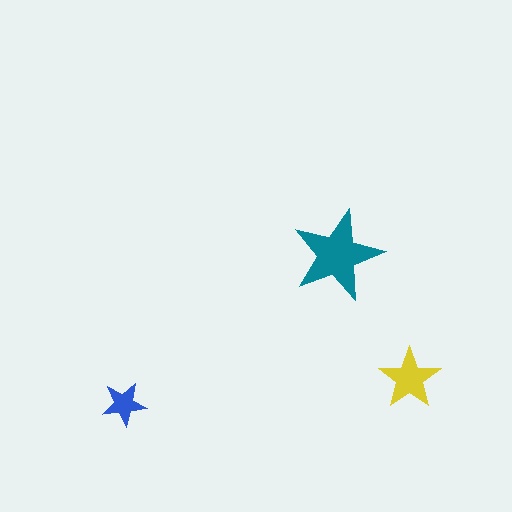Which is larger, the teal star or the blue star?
The teal one.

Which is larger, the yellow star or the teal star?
The teal one.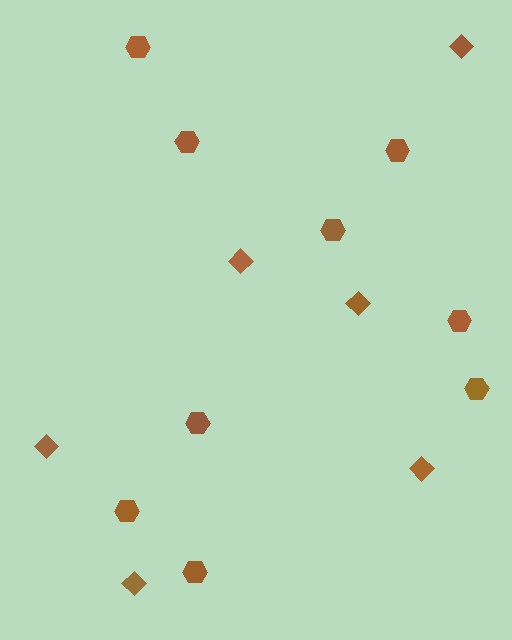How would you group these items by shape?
There are 2 groups: one group of hexagons (9) and one group of diamonds (6).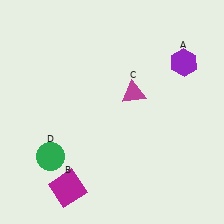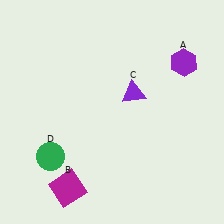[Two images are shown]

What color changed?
The triangle (C) changed from magenta in Image 1 to purple in Image 2.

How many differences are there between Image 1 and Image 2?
There is 1 difference between the two images.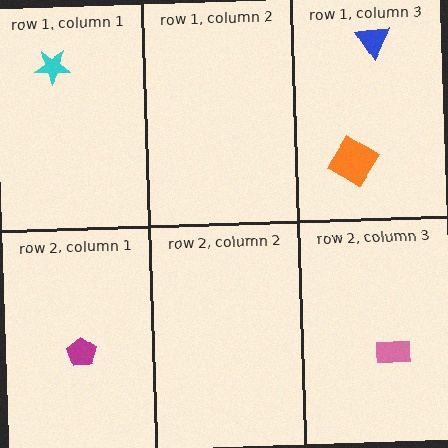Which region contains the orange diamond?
The row 1, column 3 region.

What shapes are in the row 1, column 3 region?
The blue triangle, the orange diamond.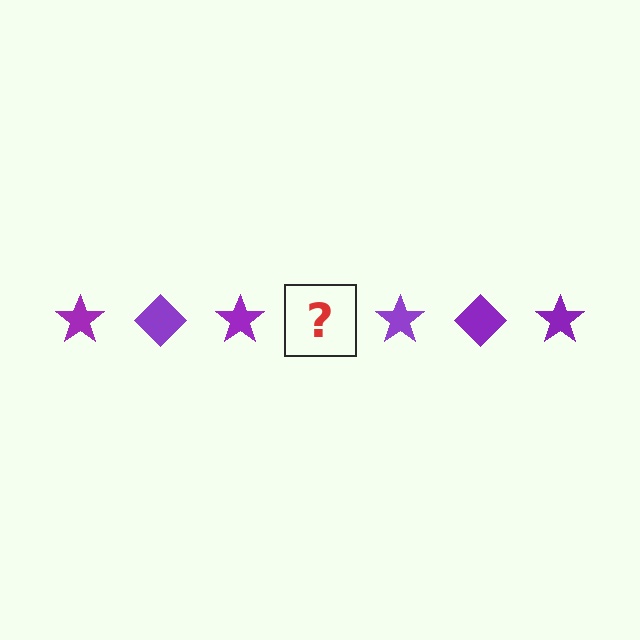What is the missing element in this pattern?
The missing element is a purple diamond.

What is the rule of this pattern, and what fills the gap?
The rule is that the pattern cycles through star, diamond shapes in purple. The gap should be filled with a purple diamond.